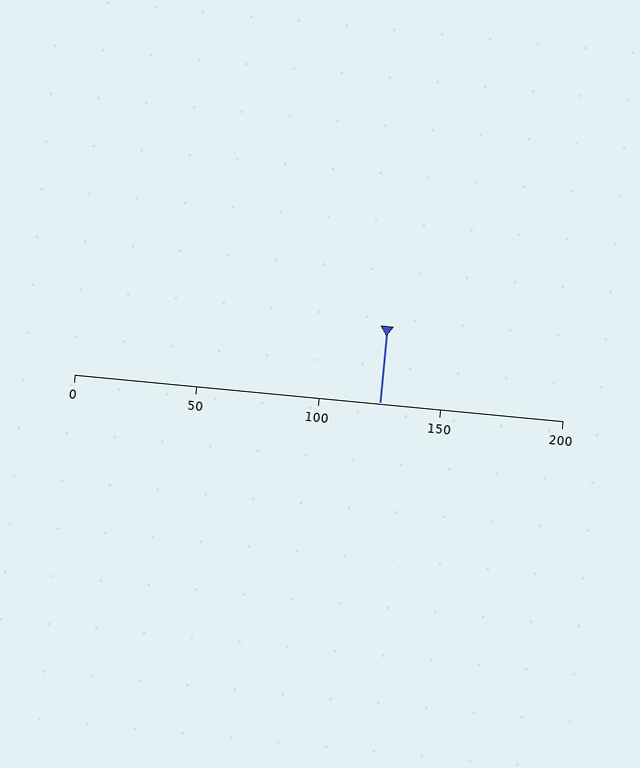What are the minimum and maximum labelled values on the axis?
The axis runs from 0 to 200.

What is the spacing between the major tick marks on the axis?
The major ticks are spaced 50 apart.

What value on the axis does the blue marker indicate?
The marker indicates approximately 125.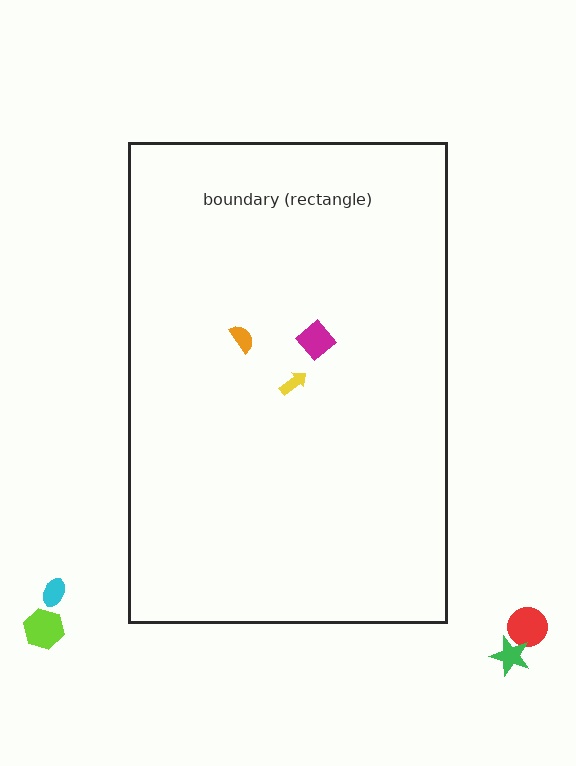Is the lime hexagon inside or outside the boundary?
Outside.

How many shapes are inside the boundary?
3 inside, 4 outside.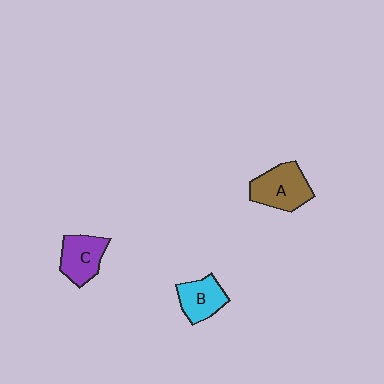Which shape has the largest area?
Shape A (brown).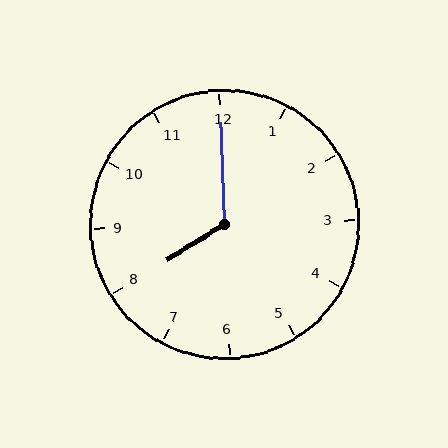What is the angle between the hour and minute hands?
Approximately 120 degrees.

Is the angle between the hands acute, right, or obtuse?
It is obtuse.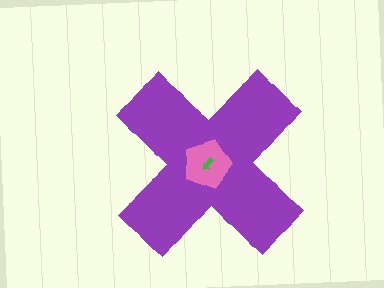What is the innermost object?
The green arrow.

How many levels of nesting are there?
3.